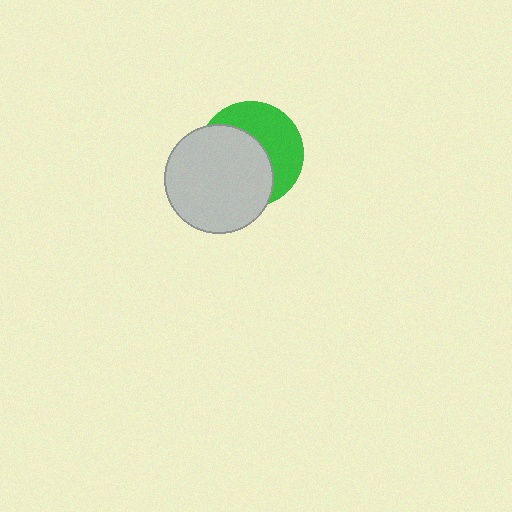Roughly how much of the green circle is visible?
A small part of it is visible (roughly 45%).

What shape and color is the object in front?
The object in front is a light gray circle.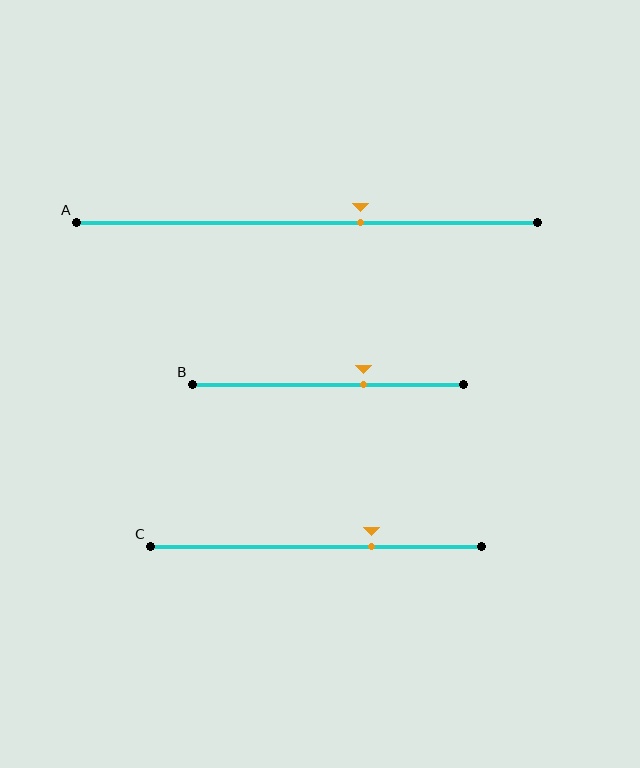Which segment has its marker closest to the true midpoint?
Segment A has its marker closest to the true midpoint.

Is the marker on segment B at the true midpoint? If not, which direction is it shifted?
No, the marker on segment B is shifted to the right by about 13% of the segment length.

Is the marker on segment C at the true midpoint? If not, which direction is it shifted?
No, the marker on segment C is shifted to the right by about 17% of the segment length.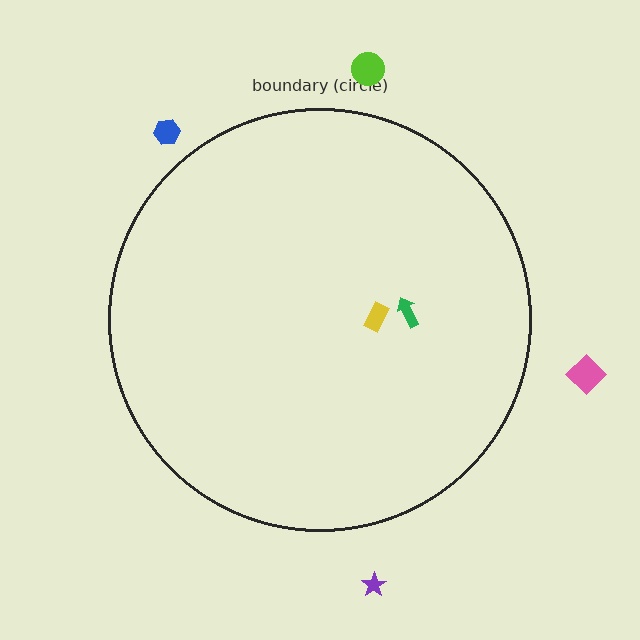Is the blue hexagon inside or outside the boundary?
Outside.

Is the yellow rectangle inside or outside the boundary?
Inside.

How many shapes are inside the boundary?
2 inside, 4 outside.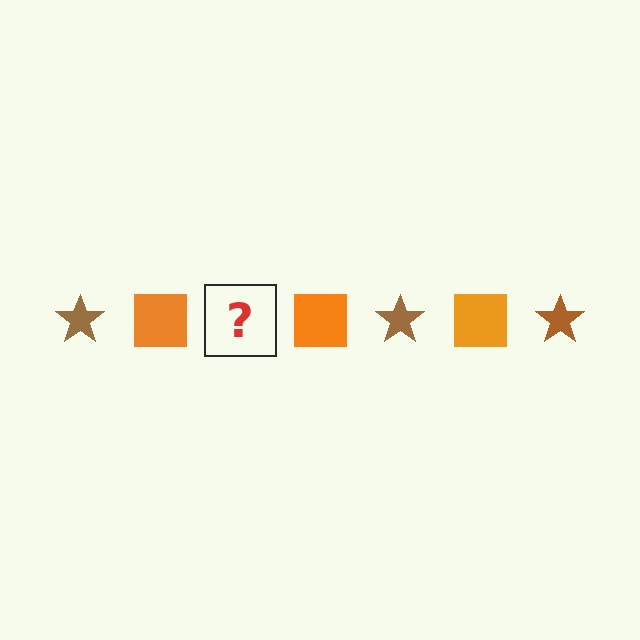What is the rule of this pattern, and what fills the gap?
The rule is that the pattern alternates between brown star and orange square. The gap should be filled with a brown star.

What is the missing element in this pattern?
The missing element is a brown star.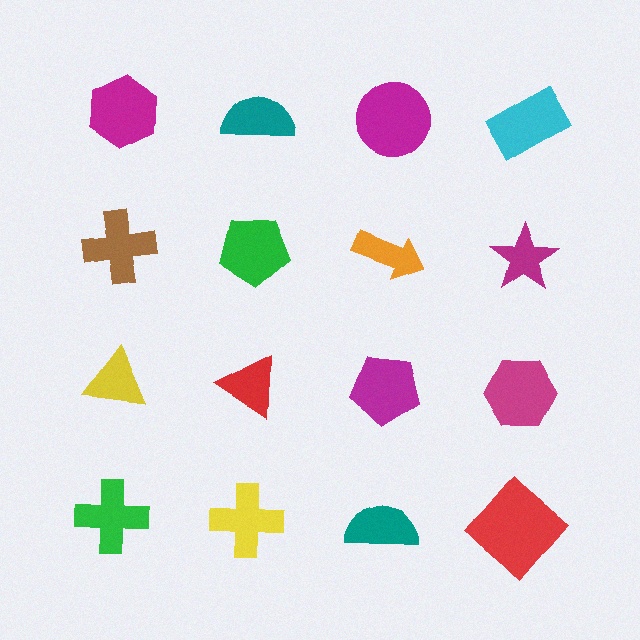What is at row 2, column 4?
A magenta star.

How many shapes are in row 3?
4 shapes.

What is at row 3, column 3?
A magenta pentagon.